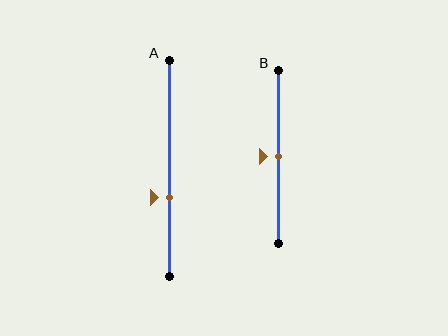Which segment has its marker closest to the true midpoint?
Segment B has its marker closest to the true midpoint.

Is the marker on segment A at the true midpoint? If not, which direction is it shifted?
No, the marker on segment A is shifted downward by about 13% of the segment length.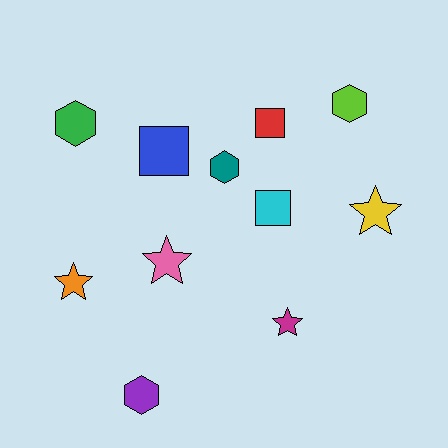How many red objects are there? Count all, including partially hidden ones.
There is 1 red object.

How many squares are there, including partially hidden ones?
There are 3 squares.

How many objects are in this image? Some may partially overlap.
There are 11 objects.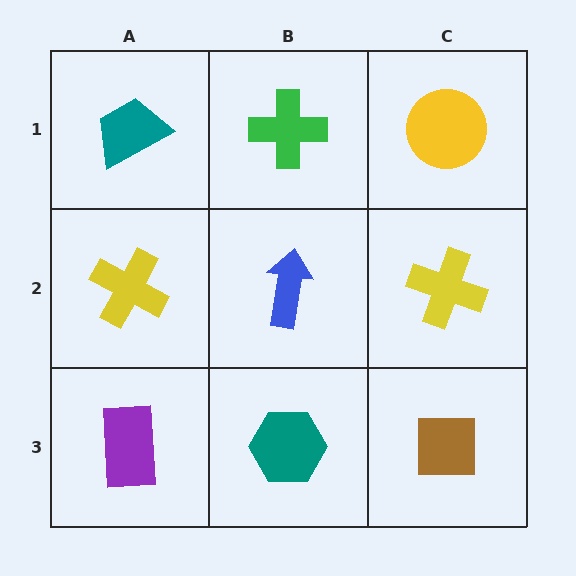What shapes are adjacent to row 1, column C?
A yellow cross (row 2, column C), a green cross (row 1, column B).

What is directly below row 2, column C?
A brown square.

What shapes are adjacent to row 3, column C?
A yellow cross (row 2, column C), a teal hexagon (row 3, column B).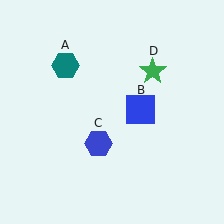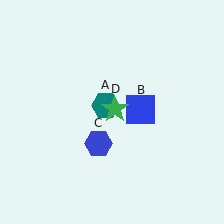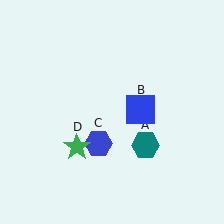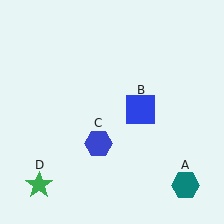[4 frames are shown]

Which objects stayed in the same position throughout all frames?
Blue square (object B) and blue hexagon (object C) remained stationary.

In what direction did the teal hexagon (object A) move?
The teal hexagon (object A) moved down and to the right.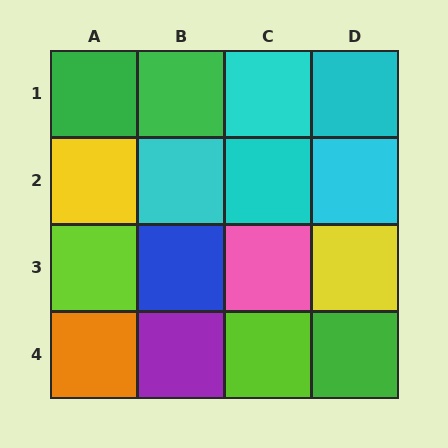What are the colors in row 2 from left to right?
Yellow, cyan, cyan, cyan.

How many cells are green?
3 cells are green.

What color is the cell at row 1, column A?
Green.